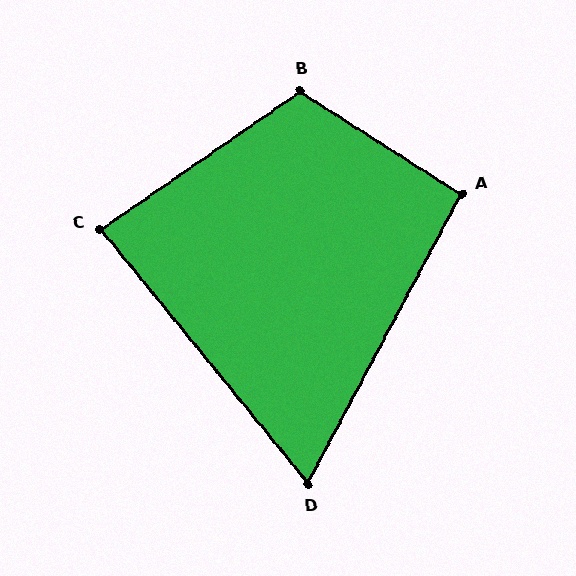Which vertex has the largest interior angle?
B, at approximately 113 degrees.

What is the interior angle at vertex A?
Approximately 95 degrees (approximately right).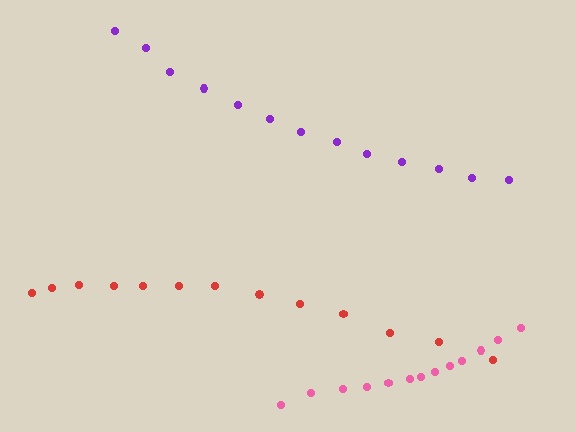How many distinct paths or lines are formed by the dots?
There are 3 distinct paths.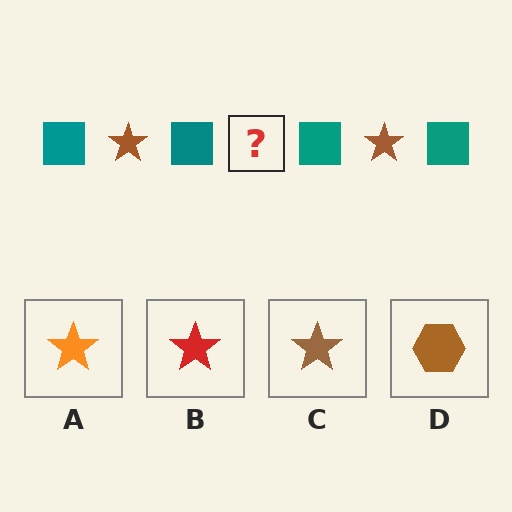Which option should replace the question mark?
Option C.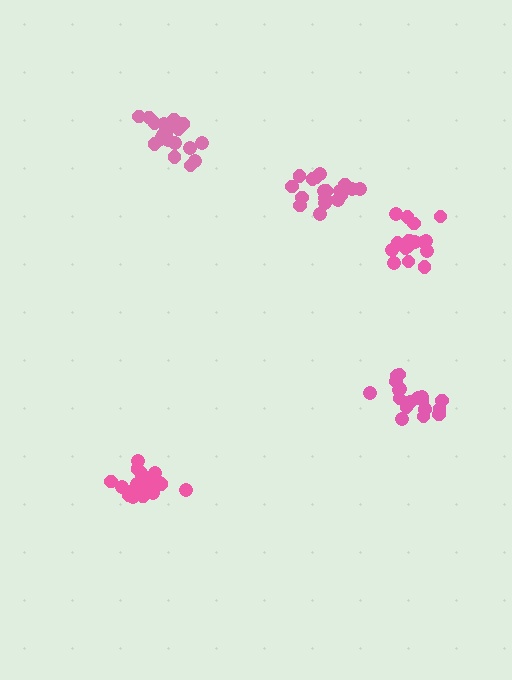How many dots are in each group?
Group 1: 19 dots, Group 2: 19 dots, Group 3: 19 dots, Group 4: 16 dots, Group 5: 19 dots (92 total).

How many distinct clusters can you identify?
There are 5 distinct clusters.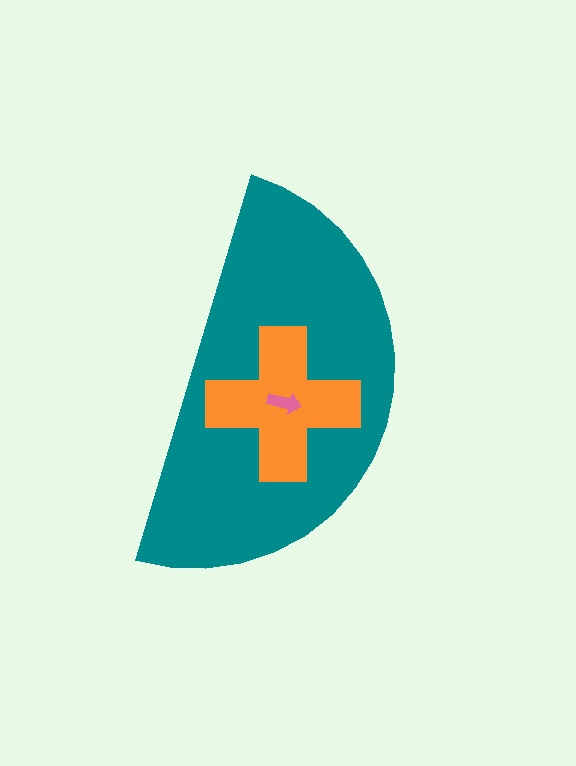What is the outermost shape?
The teal semicircle.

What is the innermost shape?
The pink arrow.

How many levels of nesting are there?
3.